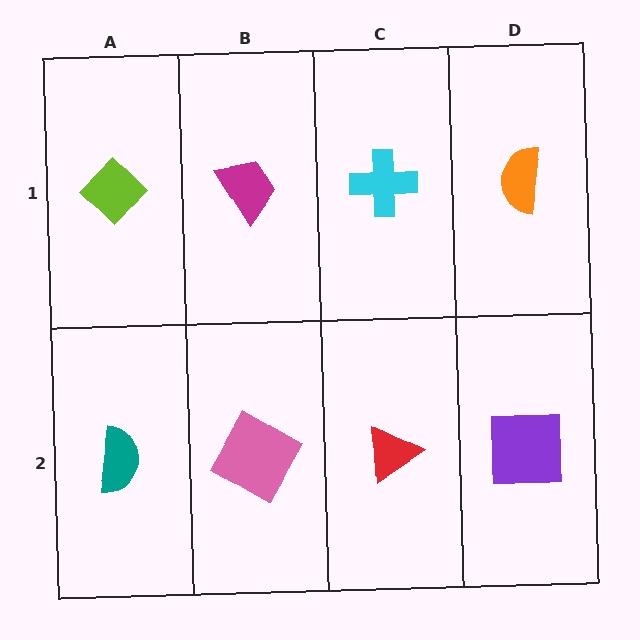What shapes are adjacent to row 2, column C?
A cyan cross (row 1, column C), a pink square (row 2, column B), a purple square (row 2, column D).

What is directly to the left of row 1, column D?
A cyan cross.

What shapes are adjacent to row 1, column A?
A teal semicircle (row 2, column A), a magenta trapezoid (row 1, column B).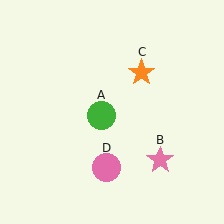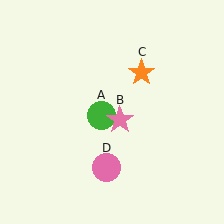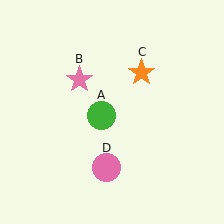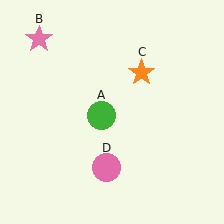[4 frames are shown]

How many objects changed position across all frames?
1 object changed position: pink star (object B).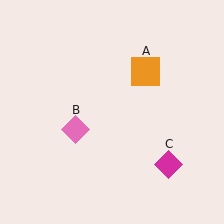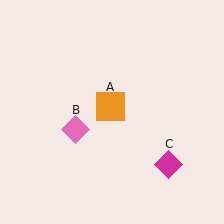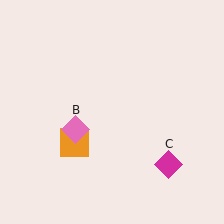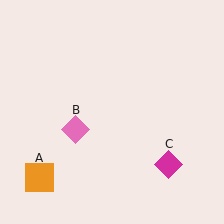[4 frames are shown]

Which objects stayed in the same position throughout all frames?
Pink diamond (object B) and magenta diamond (object C) remained stationary.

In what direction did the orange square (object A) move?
The orange square (object A) moved down and to the left.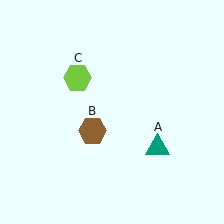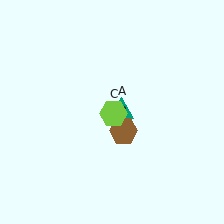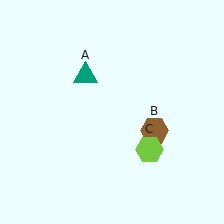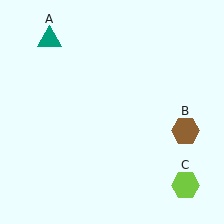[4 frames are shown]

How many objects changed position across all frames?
3 objects changed position: teal triangle (object A), brown hexagon (object B), lime hexagon (object C).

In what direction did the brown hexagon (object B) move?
The brown hexagon (object B) moved right.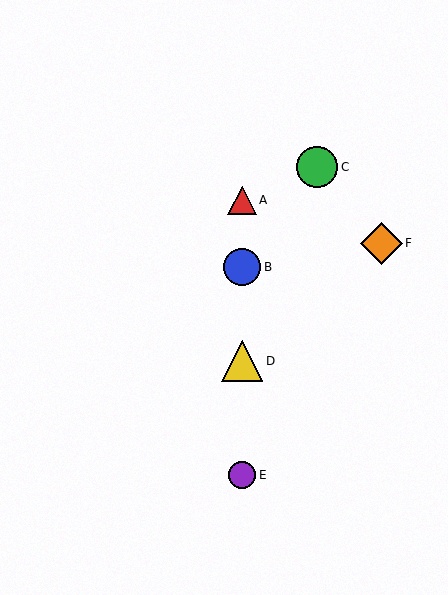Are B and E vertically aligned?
Yes, both are at x≈242.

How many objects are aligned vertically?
4 objects (A, B, D, E) are aligned vertically.